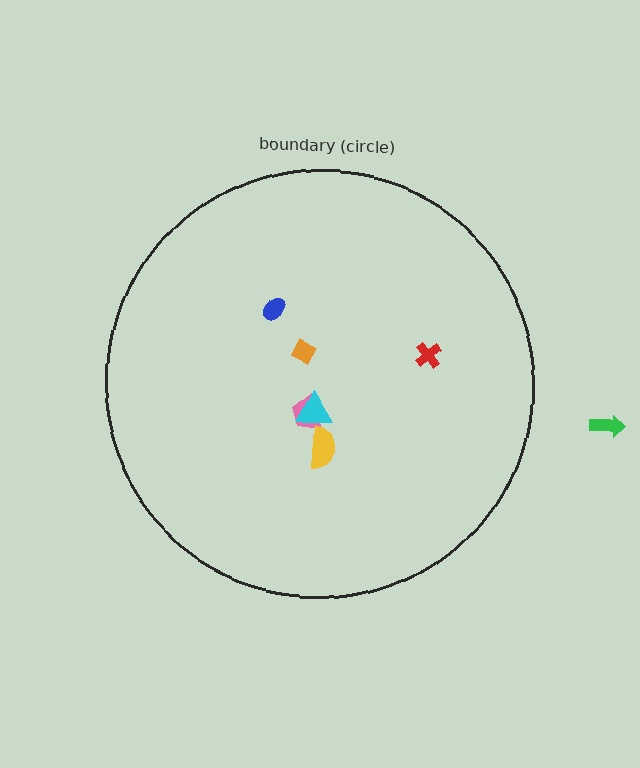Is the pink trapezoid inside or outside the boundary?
Inside.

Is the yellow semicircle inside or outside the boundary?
Inside.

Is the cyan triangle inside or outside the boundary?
Inside.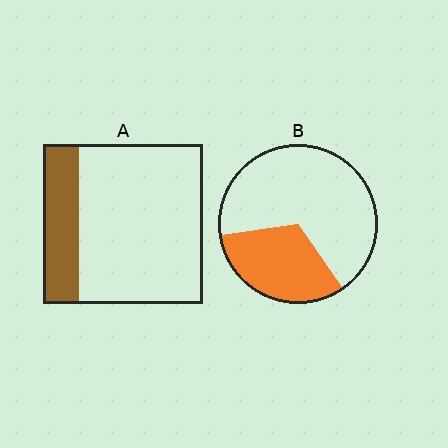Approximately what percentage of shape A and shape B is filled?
A is approximately 20% and B is approximately 35%.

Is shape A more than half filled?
No.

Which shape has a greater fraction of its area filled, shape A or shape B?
Shape B.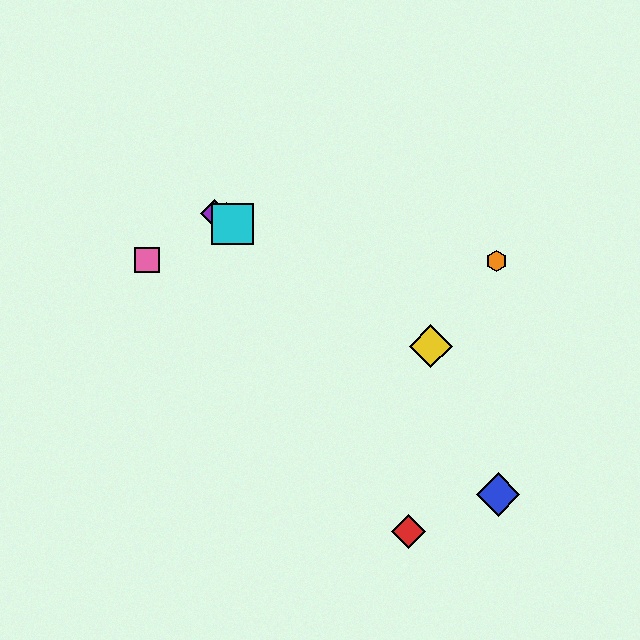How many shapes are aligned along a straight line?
4 shapes (the green hexagon, the yellow diamond, the purple diamond, the cyan square) are aligned along a straight line.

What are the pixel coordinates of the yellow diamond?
The yellow diamond is at (431, 346).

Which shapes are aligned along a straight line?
The green hexagon, the yellow diamond, the purple diamond, the cyan square are aligned along a straight line.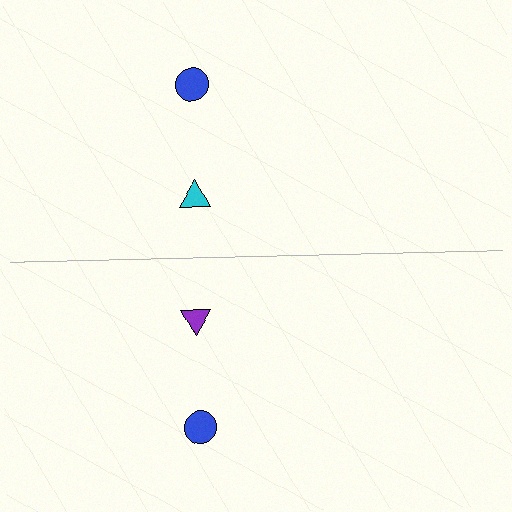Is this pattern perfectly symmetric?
No, the pattern is not perfectly symmetric. The purple triangle on the bottom side breaks the symmetry — its mirror counterpart is cyan.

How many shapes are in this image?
There are 4 shapes in this image.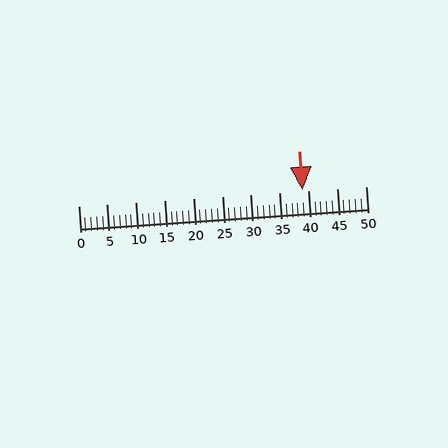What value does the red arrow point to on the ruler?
The red arrow points to approximately 39.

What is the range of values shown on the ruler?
The ruler shows values from 0 to 50.